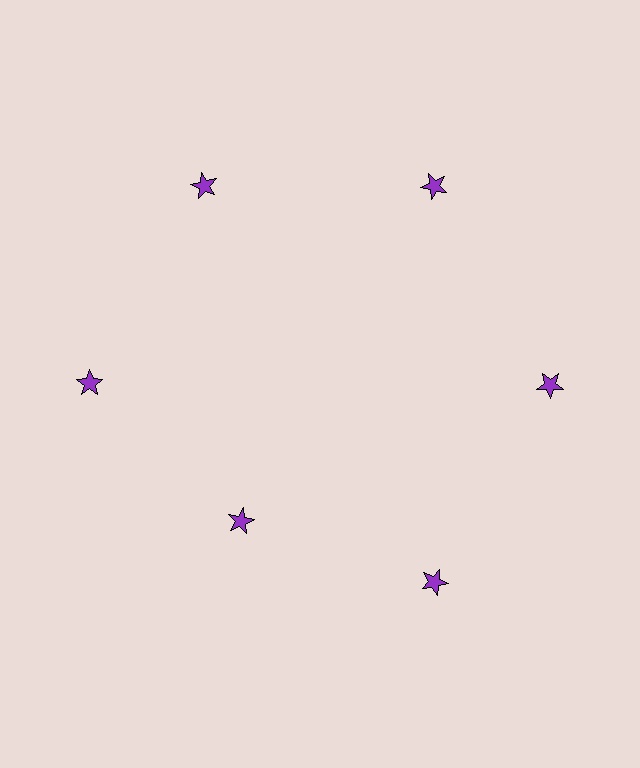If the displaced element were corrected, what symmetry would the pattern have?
It would have 6-fold rotational symmetry — the pattern would map onto itself every 60 degrees.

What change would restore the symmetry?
The symmetry would be restored by moving it outward, back onto the ring so that all 6 stars sit at equal angles and equal distance from the center.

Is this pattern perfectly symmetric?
No. The 6 purple stars are arranged in a ring, but one element near the 7 o'clock position is pulled inward toward the center, breaking the 6-fold rotational symmetry.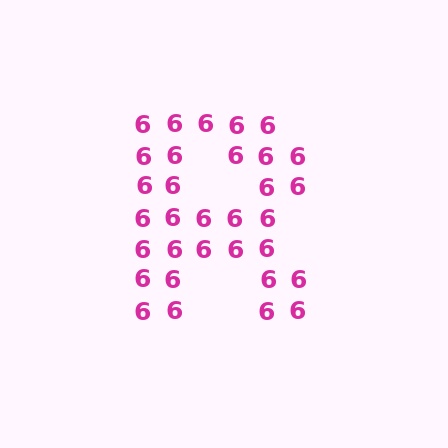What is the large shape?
The large shape is the letter R.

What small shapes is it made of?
It is made of small digit 6's.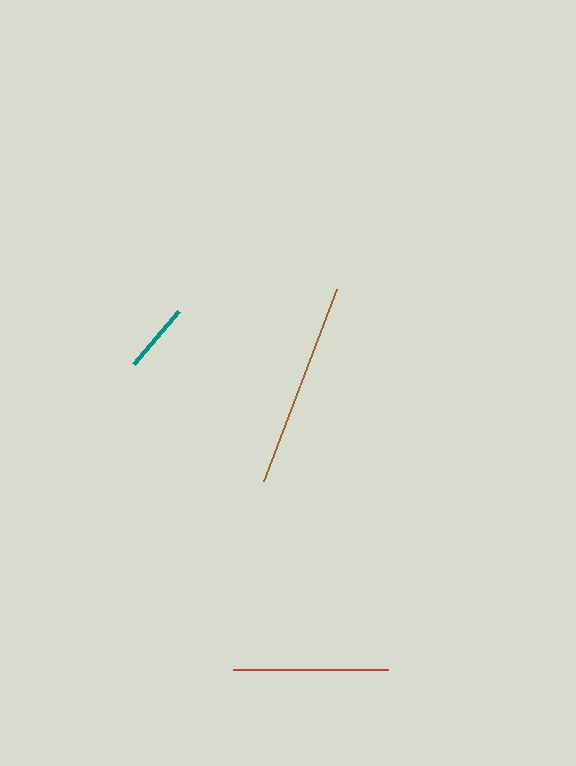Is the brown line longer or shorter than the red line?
The brown line is longer than the red line.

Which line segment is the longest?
The brown line is the longest at approximately 206 pixels.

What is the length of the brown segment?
The brown segment is approximately 206 pixels long.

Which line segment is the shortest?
The teal line is the shortest at approximately 70 pixels.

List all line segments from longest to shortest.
From longest to shortest: brown, red, teal.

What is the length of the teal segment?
The teal segment is approximately 70 pixels long.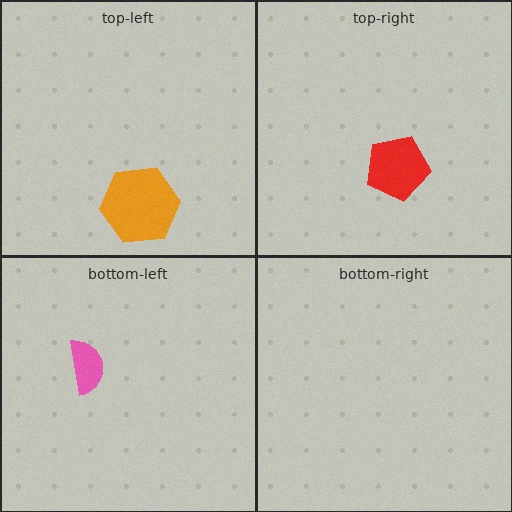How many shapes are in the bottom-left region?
1.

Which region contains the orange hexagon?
The top-left region.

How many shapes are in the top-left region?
1.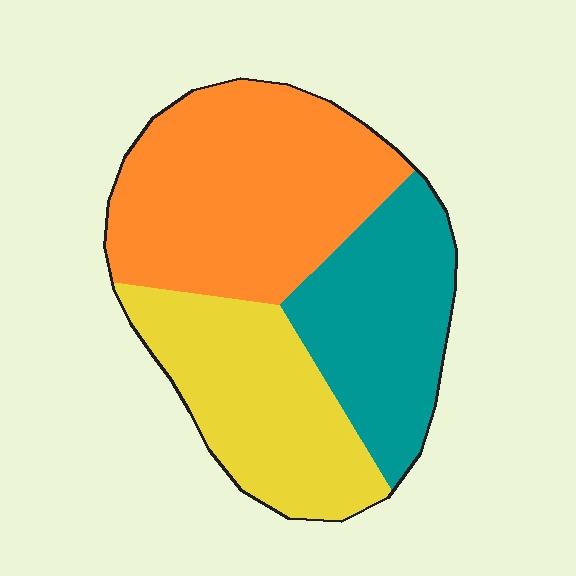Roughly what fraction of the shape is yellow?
Yellow takes up about one third (1/3) of the shape.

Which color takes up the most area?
Orange, at roughly 45%.